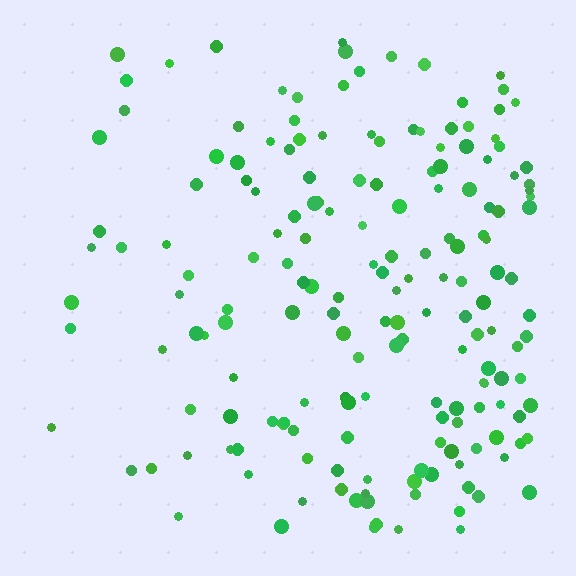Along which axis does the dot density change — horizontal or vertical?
Horizontal.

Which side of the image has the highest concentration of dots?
The right.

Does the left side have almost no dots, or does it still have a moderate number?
Still a moderate number, just noticeably fewer than the right.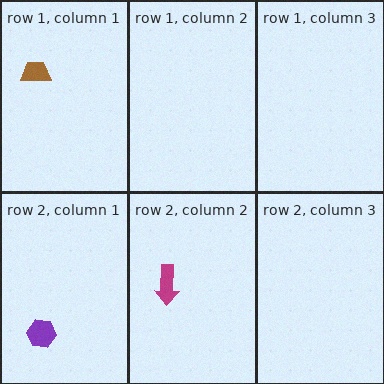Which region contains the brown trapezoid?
The row 1, column 1 region.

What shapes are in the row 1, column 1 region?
The brown trapezoid.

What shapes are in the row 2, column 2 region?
The magenta arrow.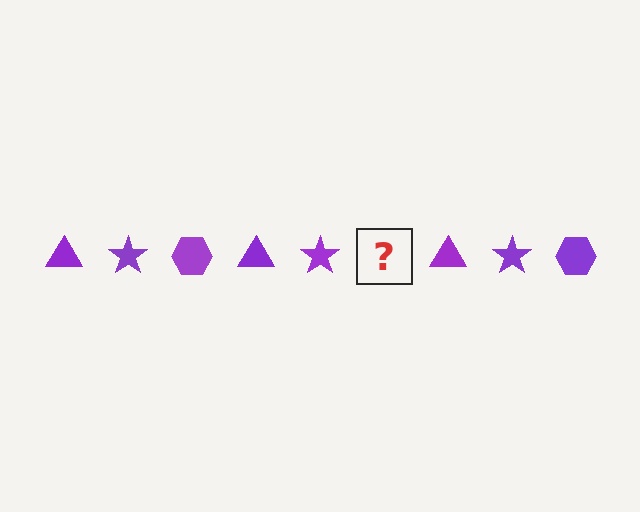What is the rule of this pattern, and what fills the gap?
The rule is that the pattern cycles through triangle, star, hexagon shapes in purple. The gap should be filled with a purple hexagon.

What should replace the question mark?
The question mark should be replaced with a purple hexagon.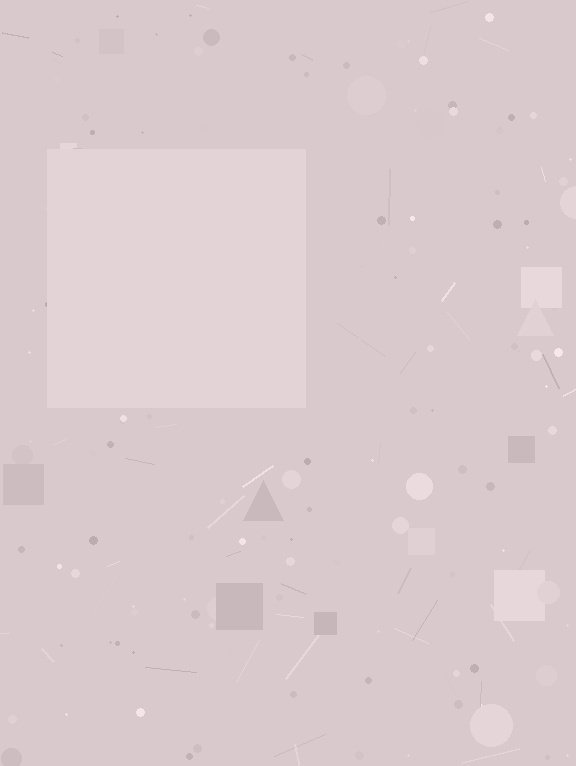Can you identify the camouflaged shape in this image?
The camouflaged shape is a square.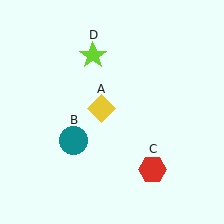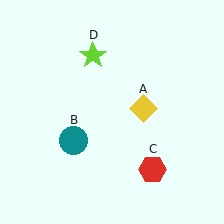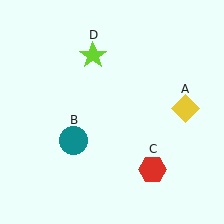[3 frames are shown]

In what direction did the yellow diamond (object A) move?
The yellow diamond (object A) moved right.